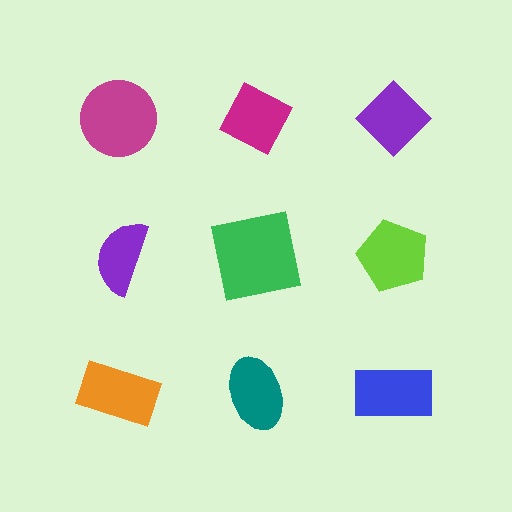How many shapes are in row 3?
3 shapes.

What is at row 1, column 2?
A magenta diamond.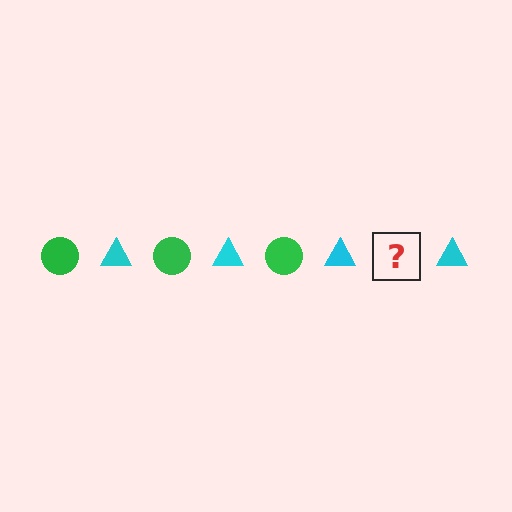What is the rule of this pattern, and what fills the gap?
The rule is that the pattern alternates between green circle and cyan triangle. The gap should be filled with a green circle.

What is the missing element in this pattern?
The missing element is a green circle.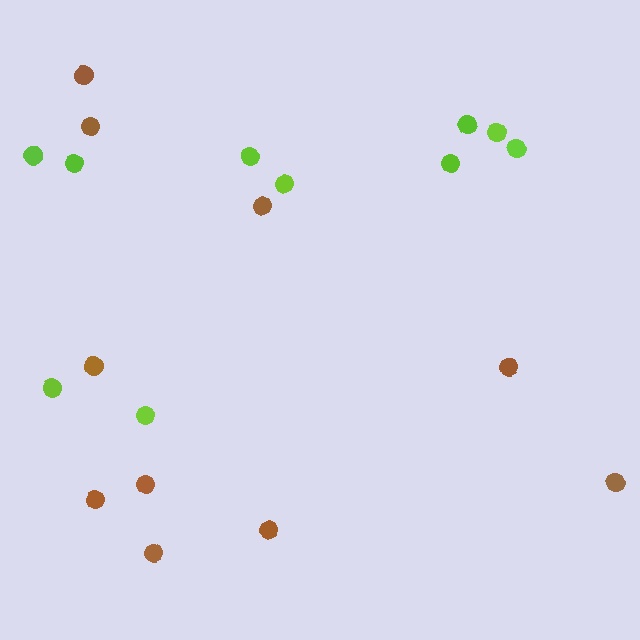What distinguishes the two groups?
There are 2 groups: one group of lime circles (10) and one group of brown circles (10).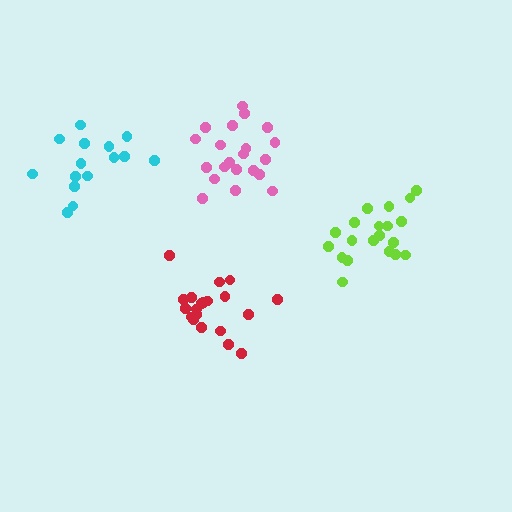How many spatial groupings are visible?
There are 4 spatial groupings.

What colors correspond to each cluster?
The clusters are colored: red, lime, cyan, pink.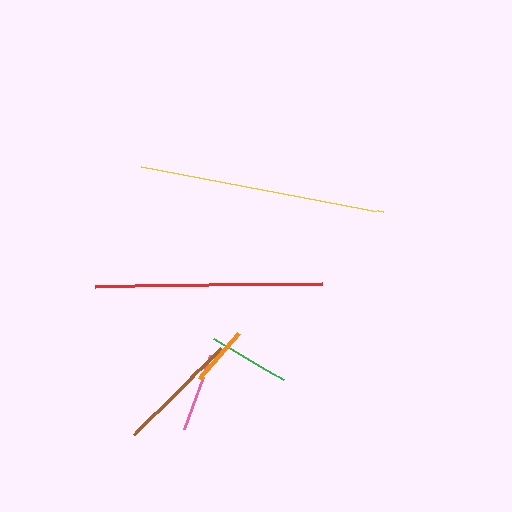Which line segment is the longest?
The yellow line is the longest at approximately 247 pixels.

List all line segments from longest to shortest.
From longest to shortest: yellow, red, brown, green, pink, orange.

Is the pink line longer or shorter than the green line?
The green line is longer than the pink line.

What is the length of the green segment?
The green segment is approximately 80 pixels long.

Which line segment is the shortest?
The orange line is the shortest at approximately 61 pixels.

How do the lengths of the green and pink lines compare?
The green and pink lines are approximately the same length.